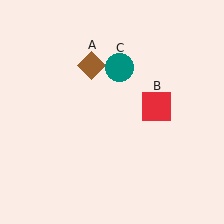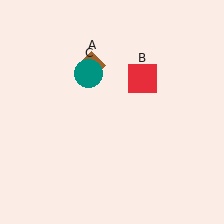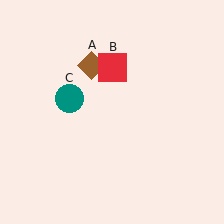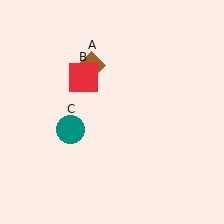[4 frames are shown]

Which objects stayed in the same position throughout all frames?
Brown diamond (object A) remained stationary.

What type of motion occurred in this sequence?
The red square (object B), teal circle (object C) rotated counterclockwise around the center of the scene.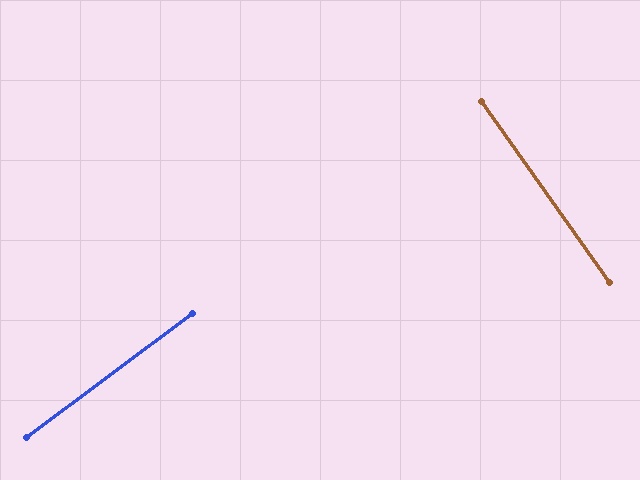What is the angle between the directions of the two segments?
Approximately 89 degrees.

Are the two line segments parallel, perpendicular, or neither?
Perpendicular — they meet at approximately 89°.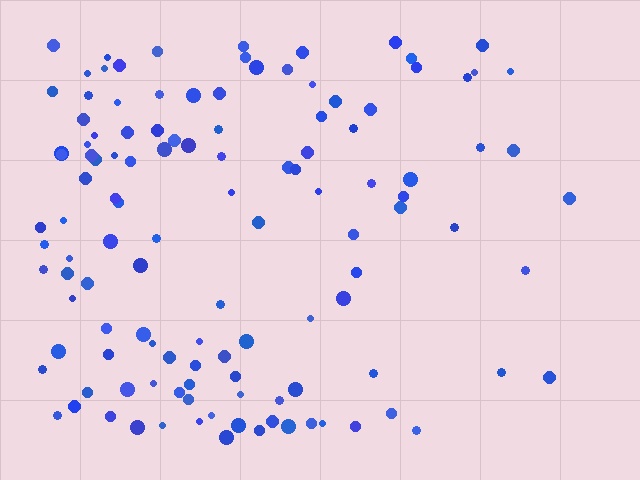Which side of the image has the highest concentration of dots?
The left.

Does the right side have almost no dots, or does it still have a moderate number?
Still a moderate number, just noticeably fewer than the left.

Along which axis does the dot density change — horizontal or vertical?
Horizontal.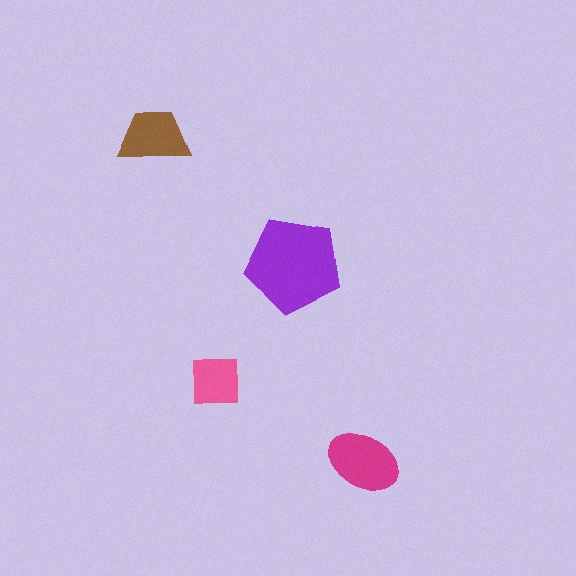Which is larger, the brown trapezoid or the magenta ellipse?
The magenta ellipse.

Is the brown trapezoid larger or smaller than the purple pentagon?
Smaller.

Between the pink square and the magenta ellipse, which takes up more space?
The magenta ellipse.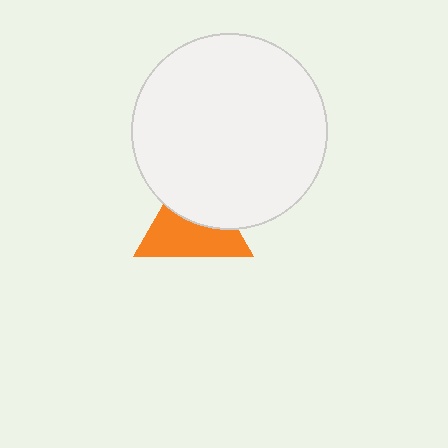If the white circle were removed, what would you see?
You would see the complete orange triangle.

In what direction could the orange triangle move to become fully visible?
The orange triangle could move down. That would shift it out from behind the white circle entirely.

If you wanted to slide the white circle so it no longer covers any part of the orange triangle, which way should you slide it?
Slide it up — that is the most direct way to separate the two shapes.